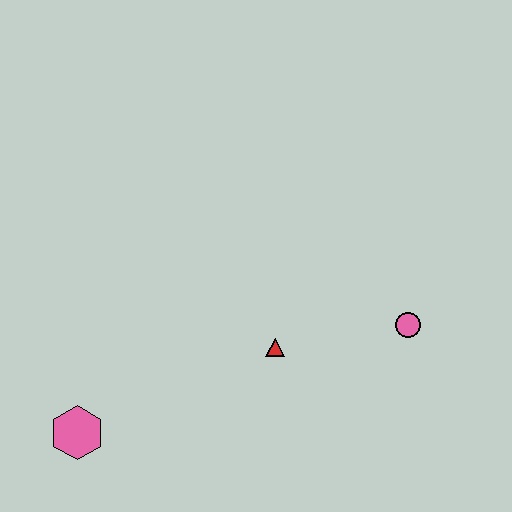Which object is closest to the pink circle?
The red triangle is closest to the pink circle.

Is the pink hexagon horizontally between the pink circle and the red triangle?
No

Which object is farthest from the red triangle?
The pink hexagon is farthest from the red triangle.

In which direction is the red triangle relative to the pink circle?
The red triangle is to the left of the pink circle.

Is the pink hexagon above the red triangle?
No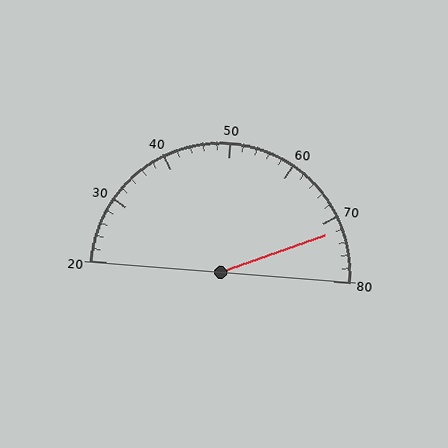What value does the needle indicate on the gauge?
The needle indicates approximately 72.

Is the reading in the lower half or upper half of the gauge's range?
The reading is in the upper half of the range (20 to 80).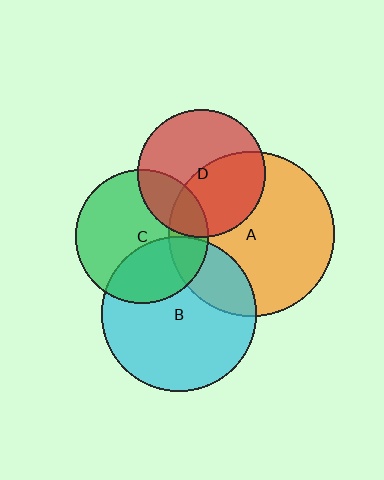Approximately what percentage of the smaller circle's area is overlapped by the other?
Approximately 20%.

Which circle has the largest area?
Circle A (orange).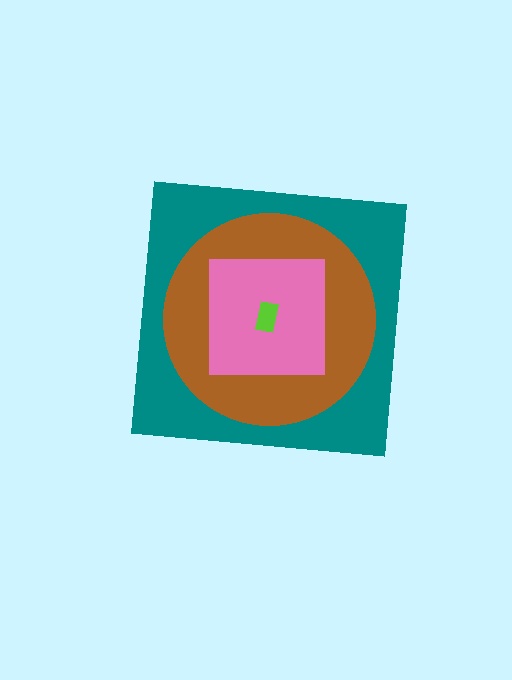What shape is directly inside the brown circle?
The pink square.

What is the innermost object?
The lime rectangle.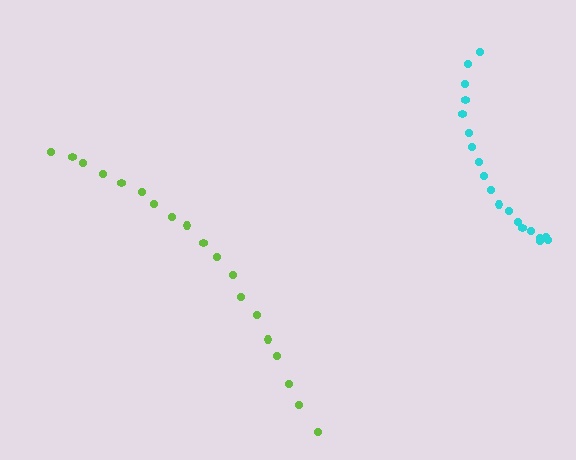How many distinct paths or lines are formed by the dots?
There are 2 distinct paths.